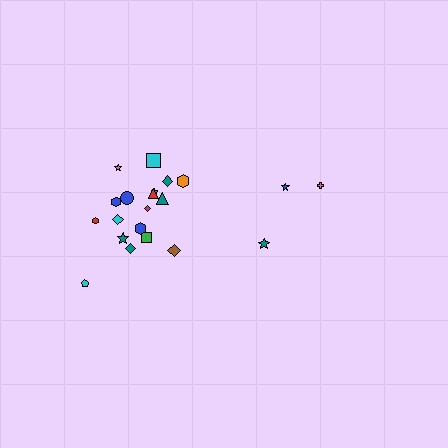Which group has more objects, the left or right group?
The left group.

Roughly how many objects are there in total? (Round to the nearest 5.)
Roughly 20 objects in total.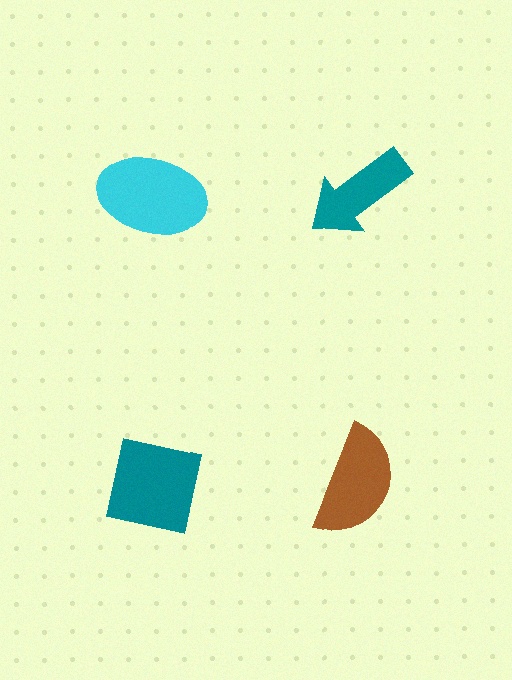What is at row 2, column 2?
A brown semicircle.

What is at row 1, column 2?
A teal arrow.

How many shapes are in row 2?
2 shapes.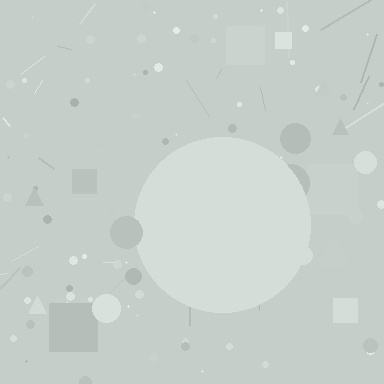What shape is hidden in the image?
A circle is hidden in the image.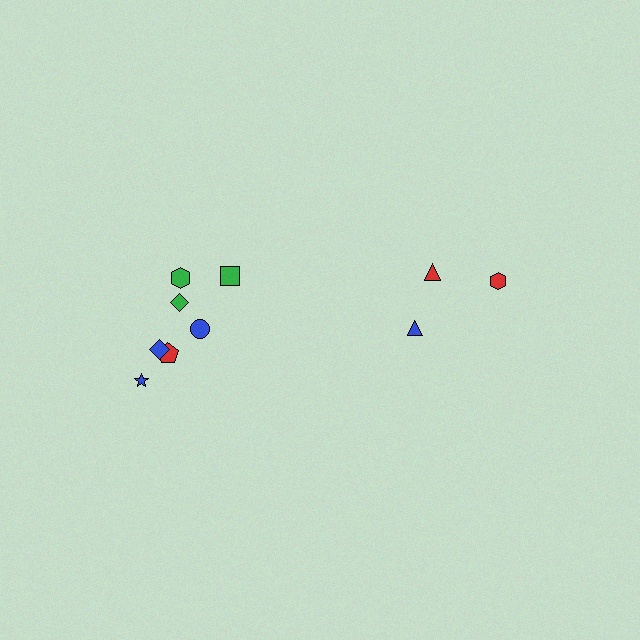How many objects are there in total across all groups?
There are 10 objects.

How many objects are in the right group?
There are 3 objects.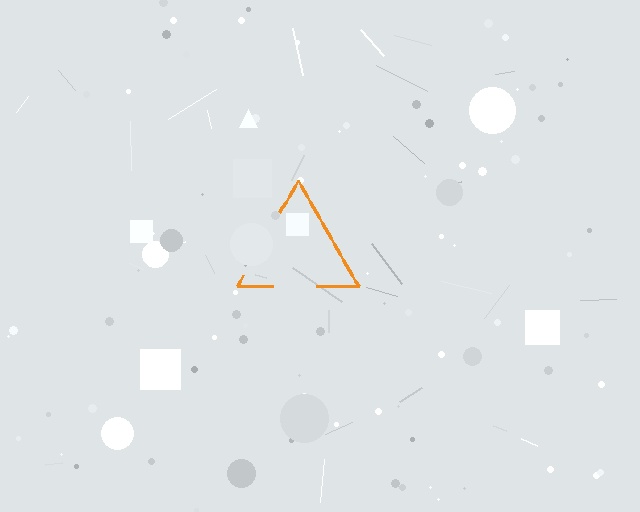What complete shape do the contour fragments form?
The contour fragments form a triangle.